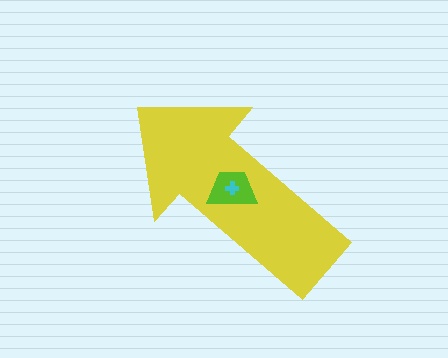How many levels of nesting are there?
3.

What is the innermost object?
The cyan cross.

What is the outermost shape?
The yellow arrow.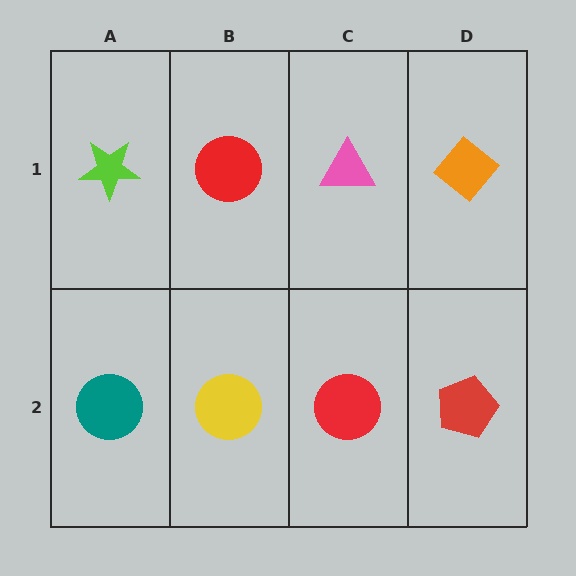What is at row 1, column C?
A pink triangle.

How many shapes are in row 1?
4 shapes.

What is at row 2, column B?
A yellow circle.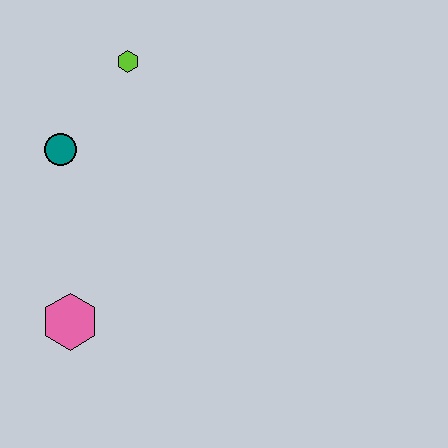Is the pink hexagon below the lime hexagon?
Yes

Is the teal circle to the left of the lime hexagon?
Yes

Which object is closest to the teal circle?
The lime hexagon is closest to the teal circle.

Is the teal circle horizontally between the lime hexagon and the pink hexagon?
No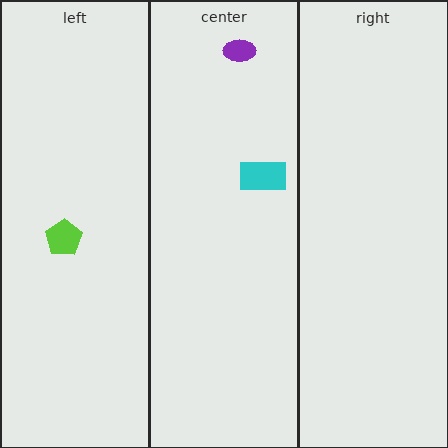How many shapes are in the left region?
1.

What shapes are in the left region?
The lime pentagon.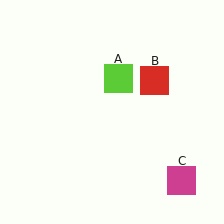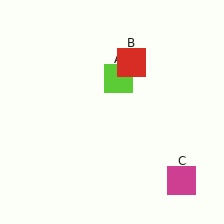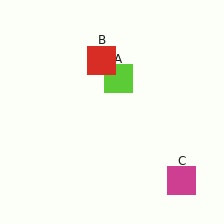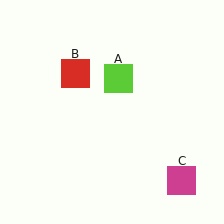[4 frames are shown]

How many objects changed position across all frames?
1 object changed position: red square (object B).